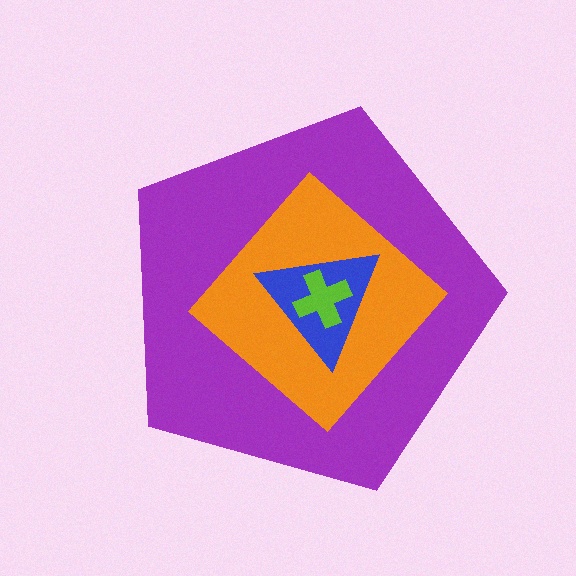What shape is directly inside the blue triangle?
The lime cross.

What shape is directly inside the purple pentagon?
The orange diamond.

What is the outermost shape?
The purple pentagon.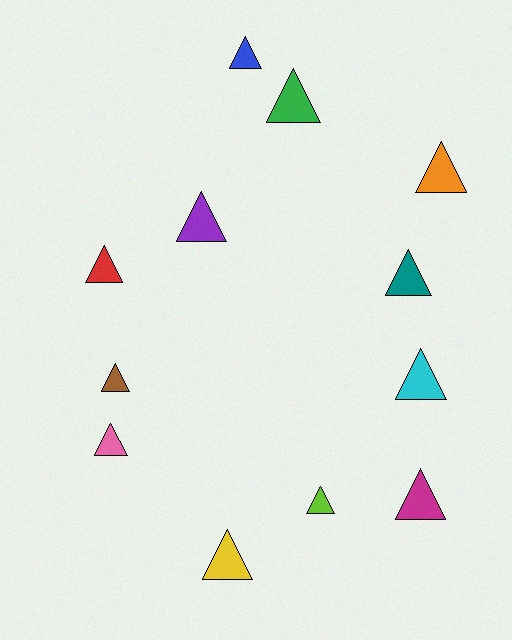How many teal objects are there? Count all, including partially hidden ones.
There is 1 teal object.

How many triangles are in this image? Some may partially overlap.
There are 12 triangles.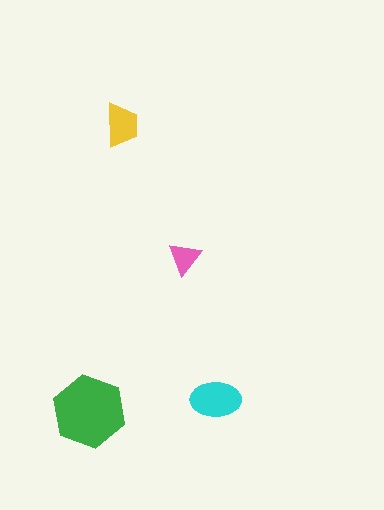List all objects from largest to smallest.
The green hexagon, the cyan ellipse, the yellow trapezoid, the pink triangle.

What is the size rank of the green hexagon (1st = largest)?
1st.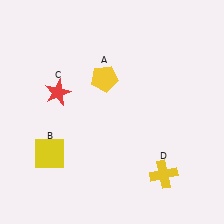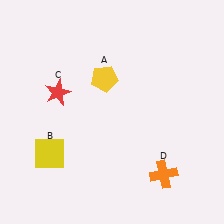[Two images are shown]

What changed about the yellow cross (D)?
In Image 1, D is yellow. In Image 2, it changed to orange.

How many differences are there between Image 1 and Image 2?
There is 1 difference between the two images.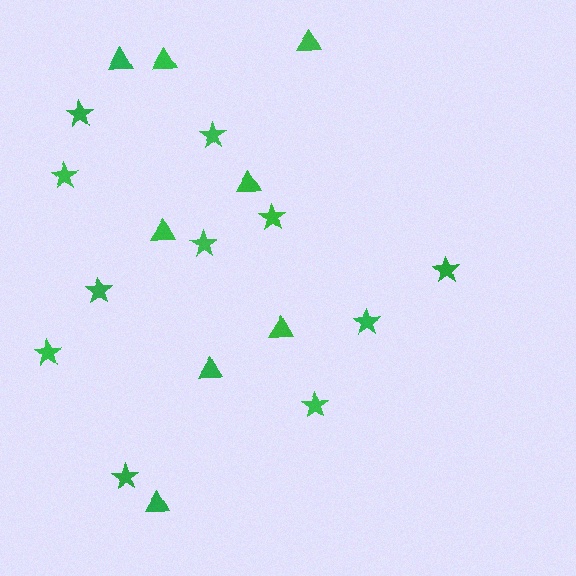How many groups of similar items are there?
There are 2 groups: one group of stars (11) and one group of triangles (8).